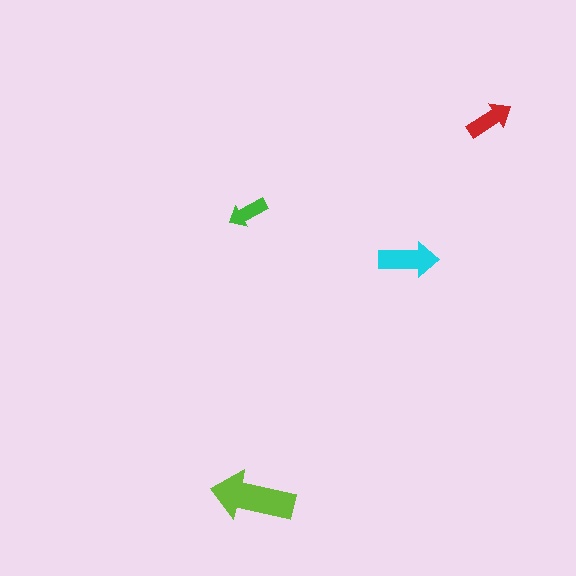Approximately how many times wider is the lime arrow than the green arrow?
About 2 times wider.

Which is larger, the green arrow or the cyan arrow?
The cyan one.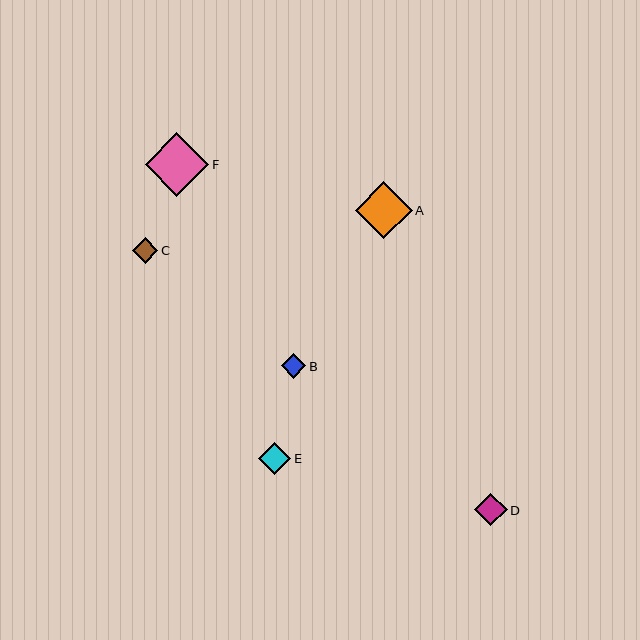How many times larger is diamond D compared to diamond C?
Diamond D is approximately 1.3 times the size of diamond C.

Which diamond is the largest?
Diamond F is the largest with a size of approximately 64 pixels.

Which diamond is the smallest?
Diamond B is the smallest with a size of approximately 24 pixels.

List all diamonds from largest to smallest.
From largest to smallest: F, A, D, E, C, B.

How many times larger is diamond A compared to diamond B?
Diamond A is approximately 2.3 times the size of diamond B.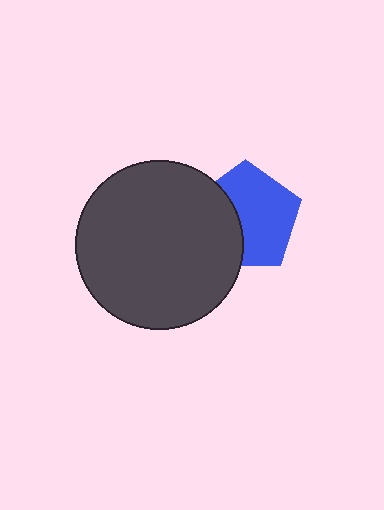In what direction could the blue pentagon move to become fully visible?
The blue pentagon could move right. That would shift it out from behind the dark gray circle entirely.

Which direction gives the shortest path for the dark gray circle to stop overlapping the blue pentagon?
Moving left gives the shortest separation.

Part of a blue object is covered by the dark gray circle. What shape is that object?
It is a pentagon.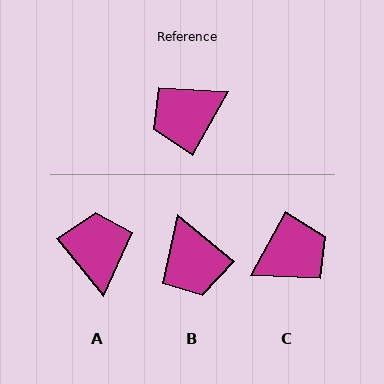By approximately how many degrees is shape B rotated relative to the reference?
Approximately 80 degrees counter-clockwise.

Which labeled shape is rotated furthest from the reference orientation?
C, about 179 degrees away.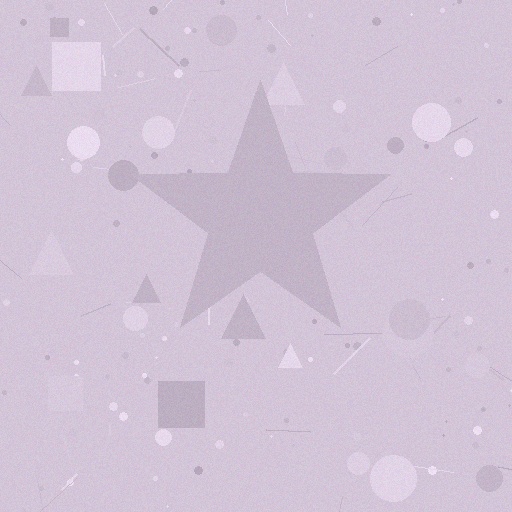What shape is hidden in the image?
A star is hidden in the image.